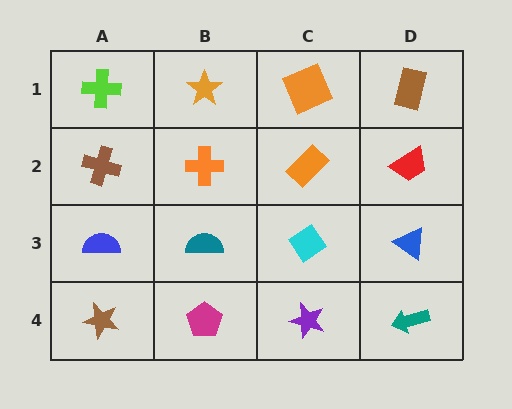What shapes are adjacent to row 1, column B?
An orange cross (row 2, column B), a lime cross (row 1, column A), an orange square (row 1, column C).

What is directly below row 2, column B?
A teal semicircle.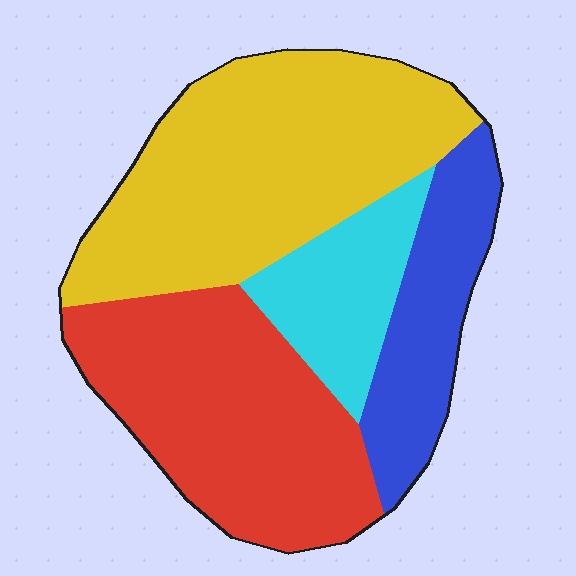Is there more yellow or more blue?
Yellow.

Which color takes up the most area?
Yellow, at roughly 40%.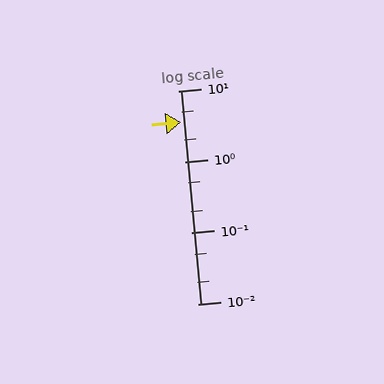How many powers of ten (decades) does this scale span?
The scale spans 3 decades, from 0.01 to 10.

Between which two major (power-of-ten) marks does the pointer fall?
The pointer is between 1 and 10.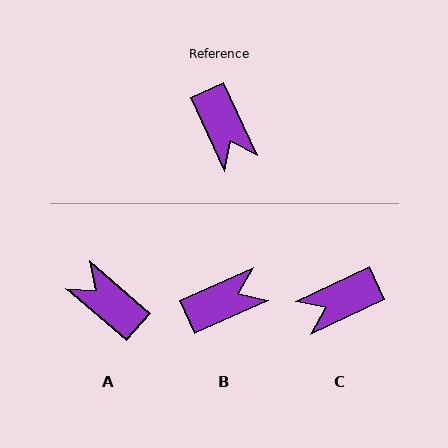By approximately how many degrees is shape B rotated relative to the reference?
Approximately 89 degrees counter-clockwise.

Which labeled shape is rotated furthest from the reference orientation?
A, about 156 degrees away.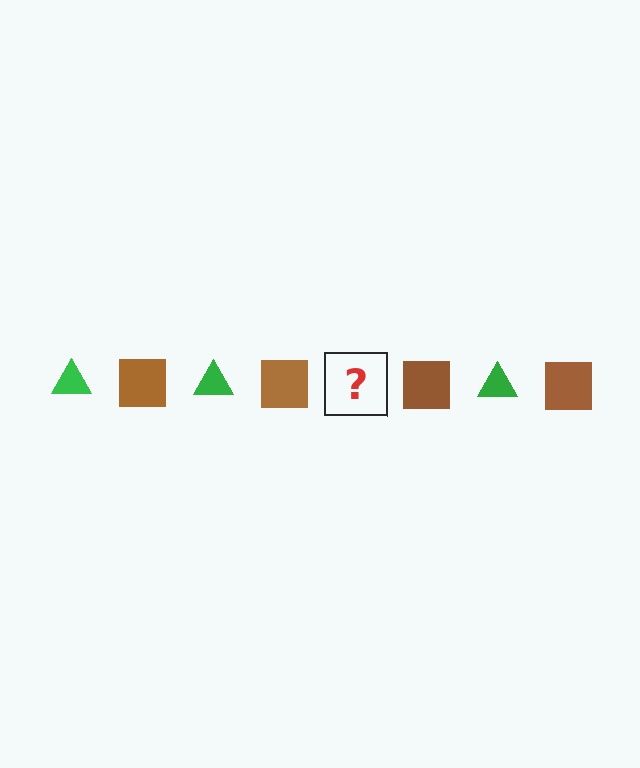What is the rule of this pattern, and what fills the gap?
The rule is that the pattern alternates between green triangle and brown square. The gap should be filled with a green triangle.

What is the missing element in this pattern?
The missing element is a green triangle.